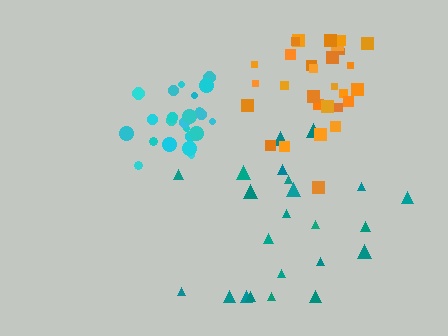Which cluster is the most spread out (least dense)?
Teal.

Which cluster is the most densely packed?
Cyan.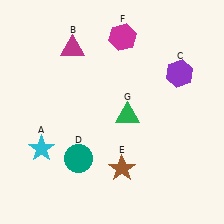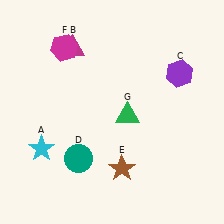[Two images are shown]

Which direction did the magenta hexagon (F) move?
The magenta hexagon (F) moved left.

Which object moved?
The magenta hexagon (F) moved left.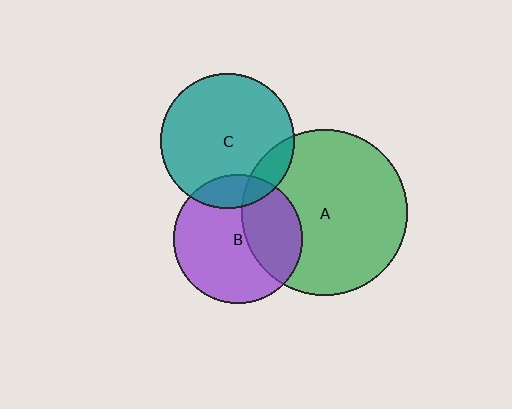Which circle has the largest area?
Circle A (green).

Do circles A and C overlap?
Yes.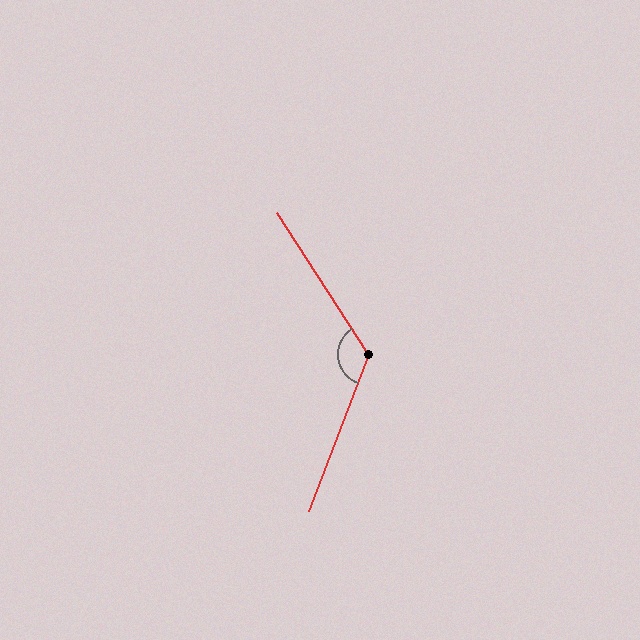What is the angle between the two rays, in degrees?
Approximately 126 degrees.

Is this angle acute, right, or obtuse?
It is obtuse.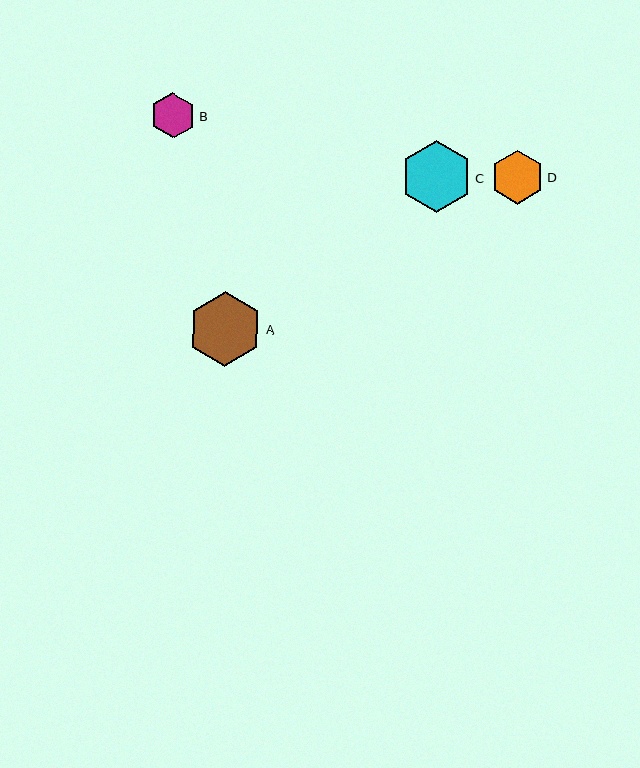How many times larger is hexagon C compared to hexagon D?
Hexagon C is approximately 1.3 times the size of hexagon D.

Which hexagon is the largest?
Hexagon A is the largest with a size of approximately 74 pixels.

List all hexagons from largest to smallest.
From largest to smallest: A, C, D, B.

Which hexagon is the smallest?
Hexagon B is the smallest with a size of approximately 46 pixels.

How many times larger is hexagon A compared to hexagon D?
Hexagon A is approximately 1.4 times the size of hexagon D.